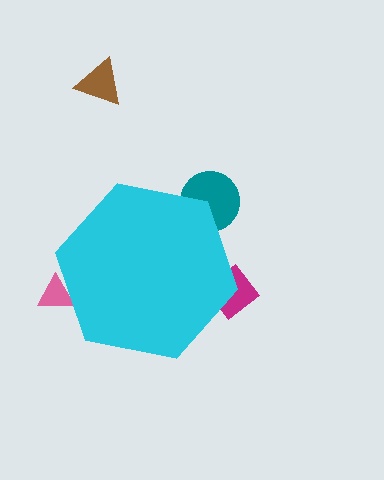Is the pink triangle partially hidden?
Yes, the pink triangle is partially hidden behind the cyan hexagon.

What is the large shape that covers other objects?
A cyan hexagon.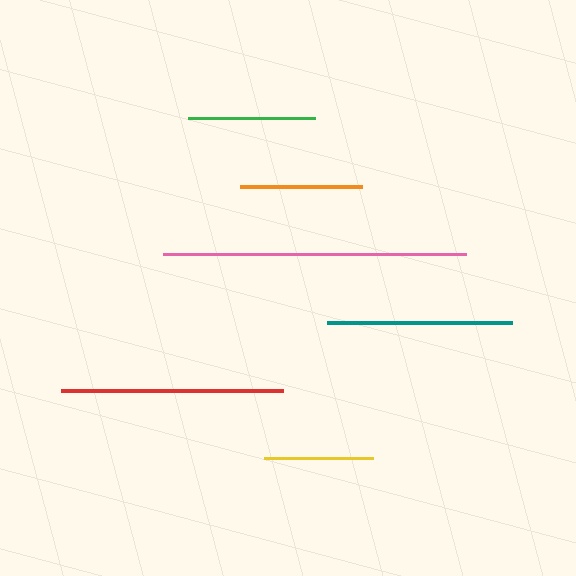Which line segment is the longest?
The pink line is the longest at approximately 303 pixels.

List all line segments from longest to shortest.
From longest to shortest: pink, red, teal, green, orange, yellow.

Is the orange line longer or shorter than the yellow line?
The orange line is longer than the yellow line.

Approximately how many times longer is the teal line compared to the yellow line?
The teal line is approximately 1.7 times the length of the yellow line.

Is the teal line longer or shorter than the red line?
The red line is longer than the teal line.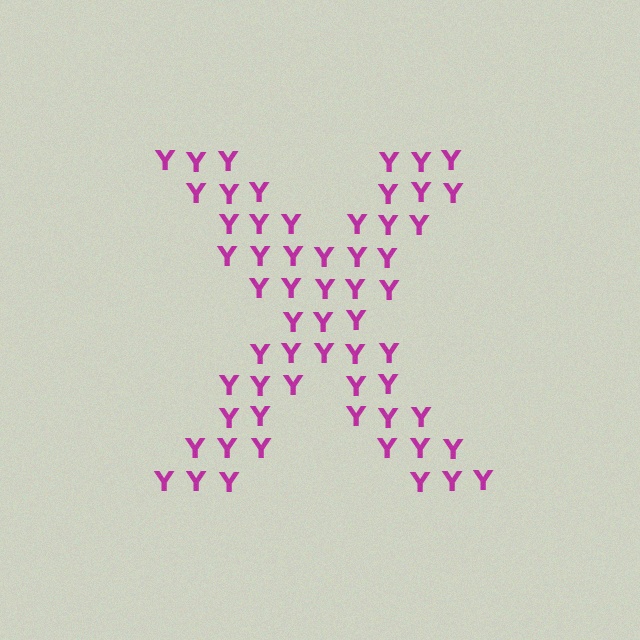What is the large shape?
The large shape is the letter X.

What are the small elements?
The small elements are letter Y's.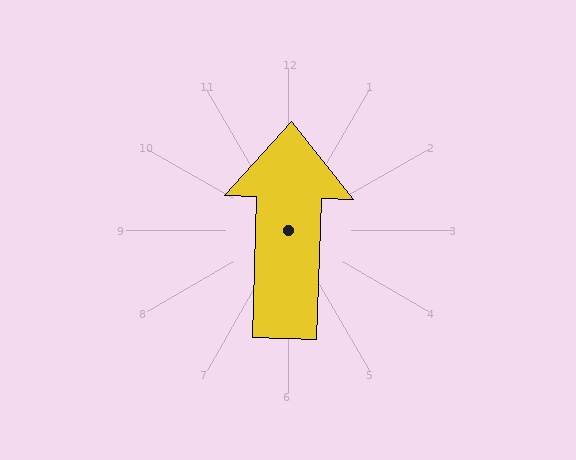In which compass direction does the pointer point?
North.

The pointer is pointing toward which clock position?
Roughly 12 o'clock.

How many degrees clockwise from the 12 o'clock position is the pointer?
Approximately 2 degrees.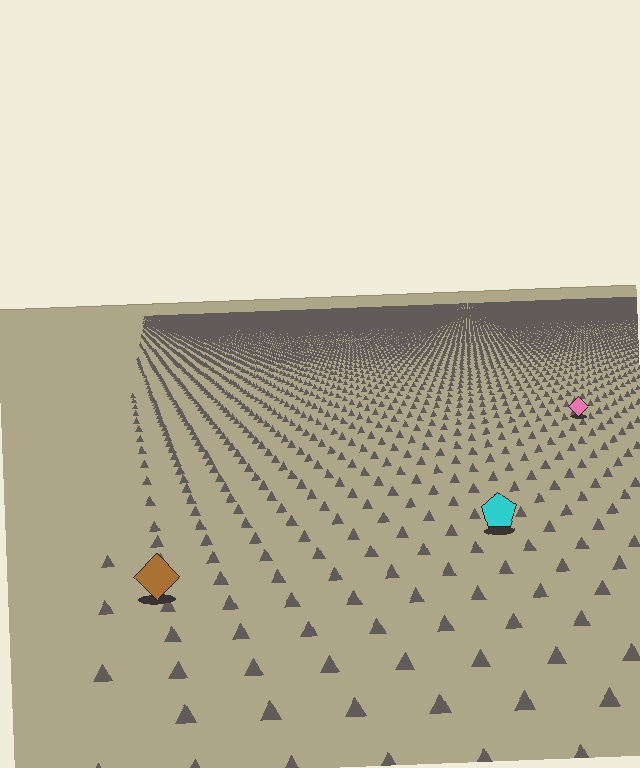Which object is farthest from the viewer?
The pink diamond is farthest from the viewer. It appears smaller and the ground texture around it is denser.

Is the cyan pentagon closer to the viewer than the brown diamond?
No. The brown diamond is closer — you can tell from the texture gradient: the ground texture is coarser near it.